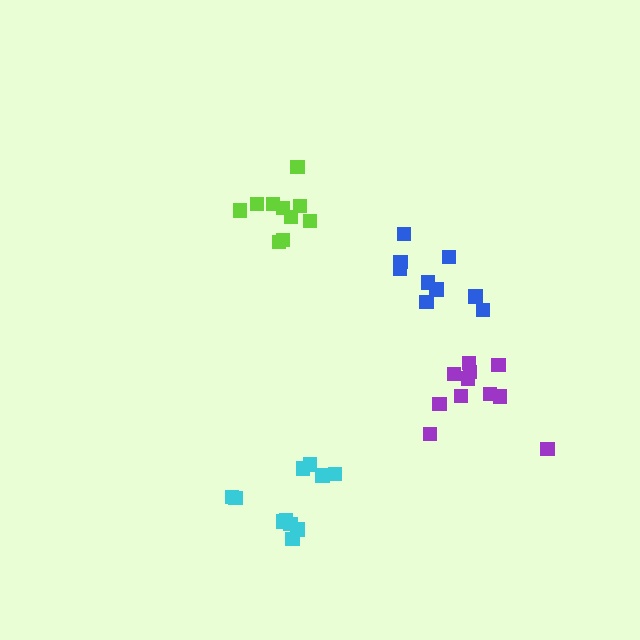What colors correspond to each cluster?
The clusters are colored: purple, lime, cyan, blue.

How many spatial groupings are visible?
There are 4 spatial groupings.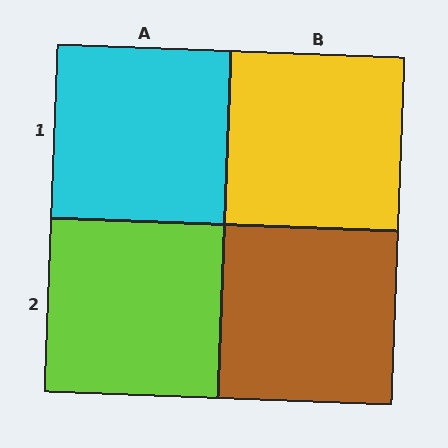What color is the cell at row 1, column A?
Cyan.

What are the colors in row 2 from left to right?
Lime, brown.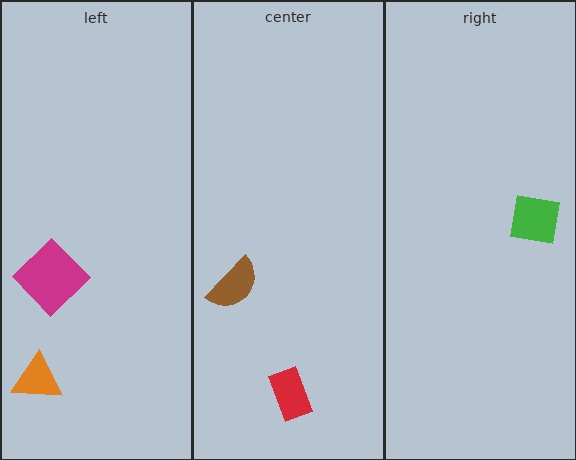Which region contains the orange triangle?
The left region.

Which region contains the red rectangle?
The center region.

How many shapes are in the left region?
2.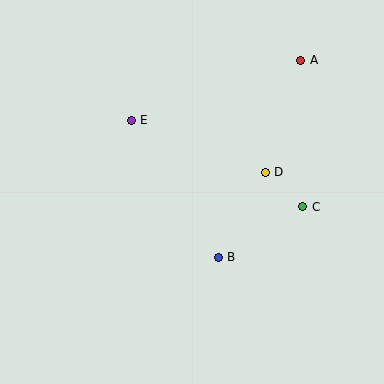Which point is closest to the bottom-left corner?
Point B is closest to the bottom-left corner.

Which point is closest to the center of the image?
Point B at (218, 257) is closest to the center.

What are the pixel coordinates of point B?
Point B is at (218, 257).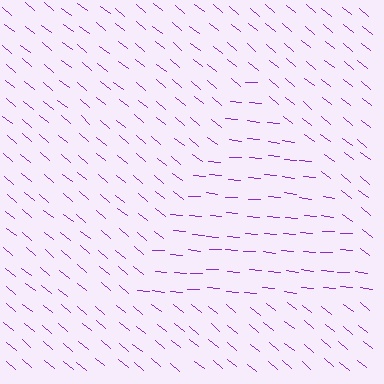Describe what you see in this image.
The image is filled with small purple line segments. A triangle region in the image has lines oriented differently from the surrounding lines, creating a visible texture boundary.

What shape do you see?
I see a triangle.